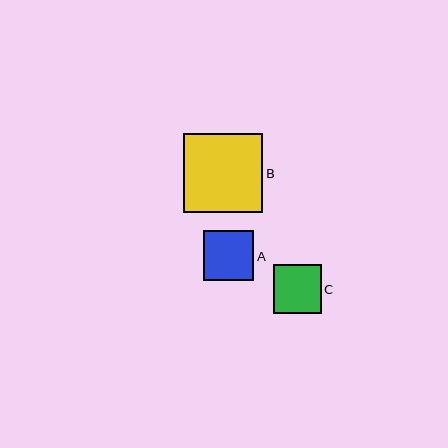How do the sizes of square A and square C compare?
Square A and square C are approximately the same size.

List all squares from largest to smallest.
From largest to smallest: B, A, C.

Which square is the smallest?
Square C is the smallest with a size of approximately 48 pixels.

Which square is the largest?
Square B is the largest with a size of approximately 79 pixels.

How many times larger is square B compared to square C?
Square B is approximately 1.6 times the size of square C.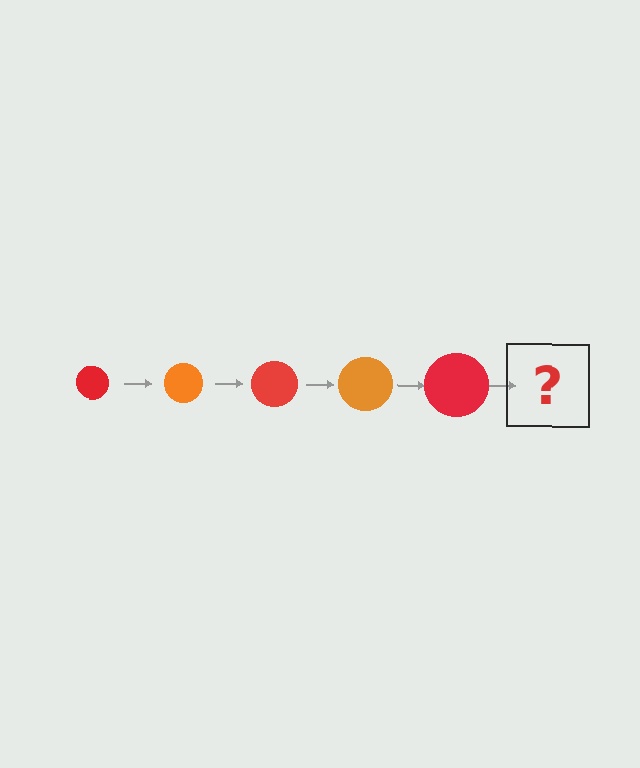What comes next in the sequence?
The next element should be an orange circle, larger than the previous one.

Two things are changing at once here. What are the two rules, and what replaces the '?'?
The two rules are that the circle grows larger each step and the color cycles through red and orange. The '?' should be an orange circle, larger than the previous one.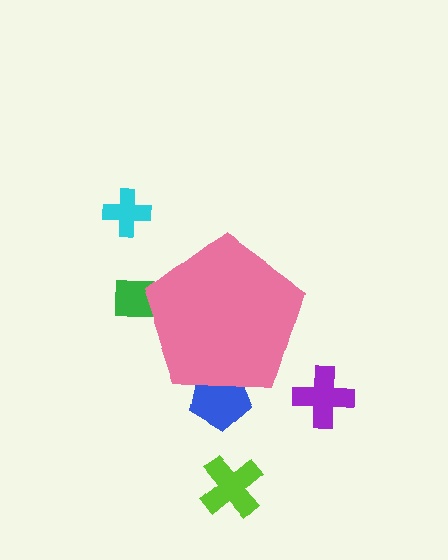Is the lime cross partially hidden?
No, the lime cross is fully visible.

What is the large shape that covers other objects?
A pink pentagon.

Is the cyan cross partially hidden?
No, the cyan cross is fully visible.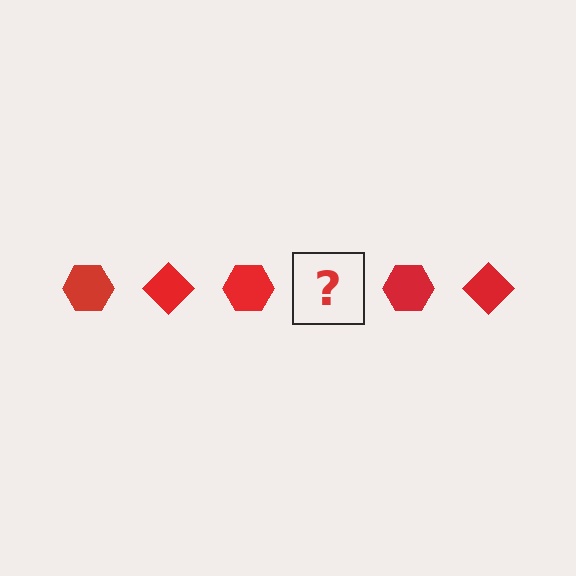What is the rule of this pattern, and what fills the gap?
The rule is that the pattern cycles through hexagon, diamond shapes in red. The gap should be filled with a red diamond.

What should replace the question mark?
The question mark should be replaced with a red diamond.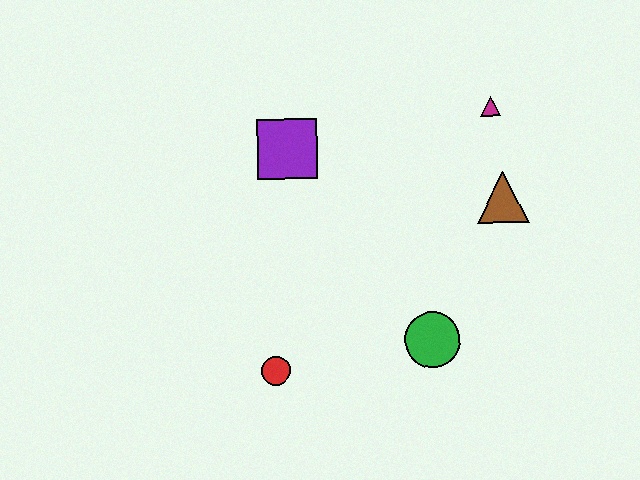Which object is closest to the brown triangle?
The magenta triangle is closest to the brown triangle.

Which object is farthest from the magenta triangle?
The red circle is farthest from the magenta triangle.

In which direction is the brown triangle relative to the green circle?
The brown triangle is above the green circle.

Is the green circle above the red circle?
Yes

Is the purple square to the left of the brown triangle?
Yes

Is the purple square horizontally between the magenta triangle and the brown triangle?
No